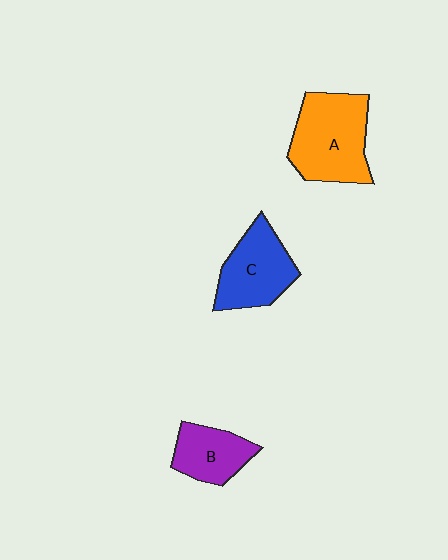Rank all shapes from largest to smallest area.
From largest to smallest: A (orange), C (blue), B (purple).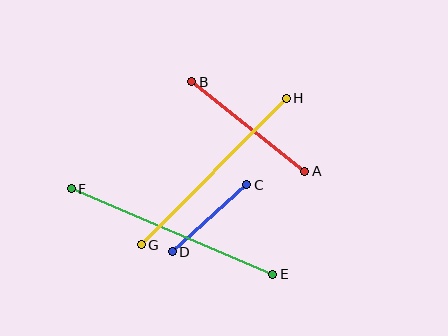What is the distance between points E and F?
The distance is approximately 219 pixels.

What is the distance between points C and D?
The distance is approximately 100 pixels.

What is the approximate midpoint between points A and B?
The midpoint is at approximately (248, 126) pixels.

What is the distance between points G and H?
The distance is approximately 206 pixels.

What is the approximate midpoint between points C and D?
The midpoint is at approximately (210, 218) pixels.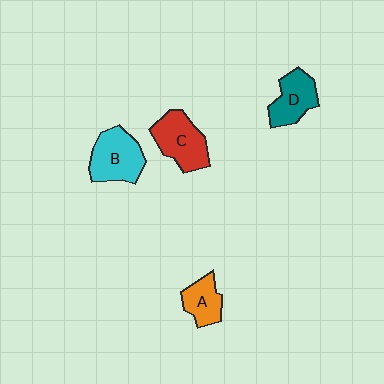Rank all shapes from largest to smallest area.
From largest to smallest: B (cyan), C (red), D (teal), A (orange).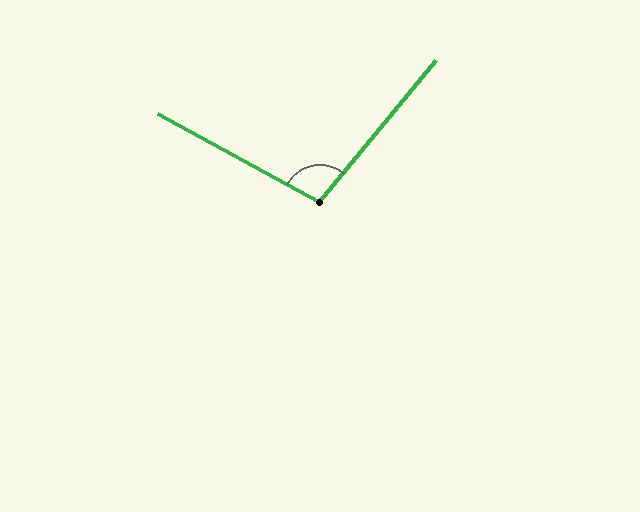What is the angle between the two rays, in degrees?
Approximately 101 degrees.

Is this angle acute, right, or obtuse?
It is obtuse.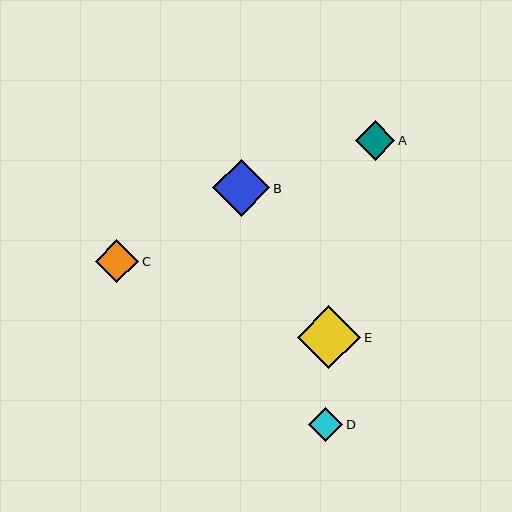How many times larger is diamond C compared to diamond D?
Diamond C is approximately 1.3 times the size of diamond D.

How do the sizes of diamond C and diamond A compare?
Diamond C and diamond A are approximately the same size.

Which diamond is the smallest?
Diamond D is the smallest with a size of approximately 34 pixels.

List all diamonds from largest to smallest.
From largest to smallest: E, B, C, A, D.